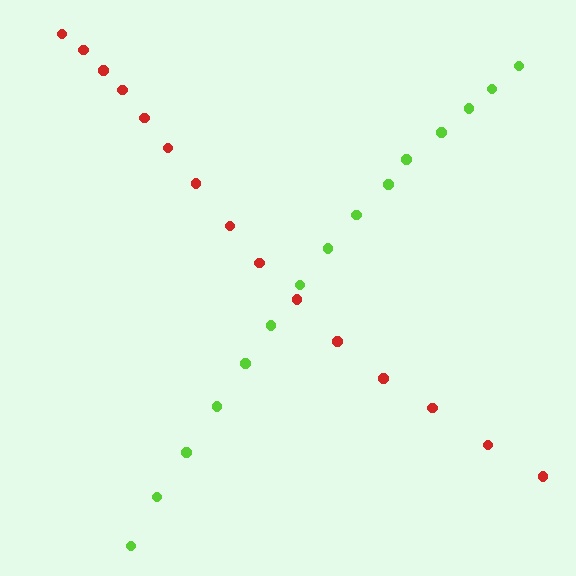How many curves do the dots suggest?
There are 2 distinct paths.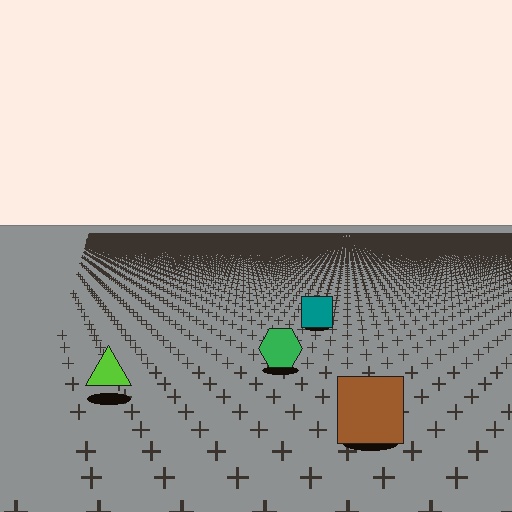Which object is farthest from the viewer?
The teal square is farthest from the viewer. It appears smaller and the ground texture around it is denser.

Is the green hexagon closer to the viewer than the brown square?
No. The brown square is closer — you can tell from the texture gradient: the ground texture is coarser near it.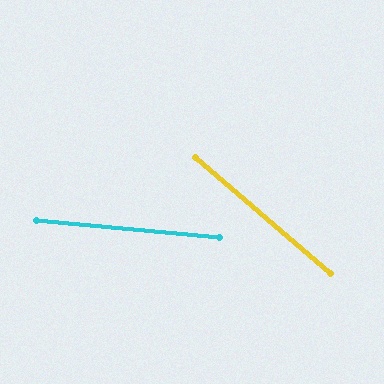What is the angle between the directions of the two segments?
Approximately 35 degrees.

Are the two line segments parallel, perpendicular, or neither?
Neither parallel nor perpendicular — they differ by about 35°.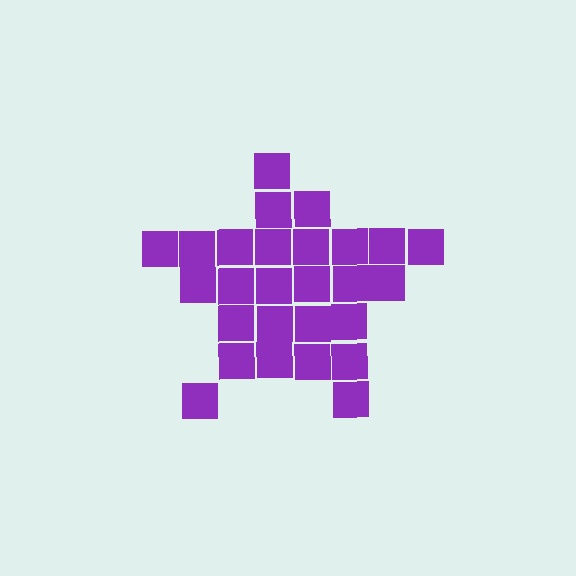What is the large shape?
The large shape is a star.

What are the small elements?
The small elements are squares.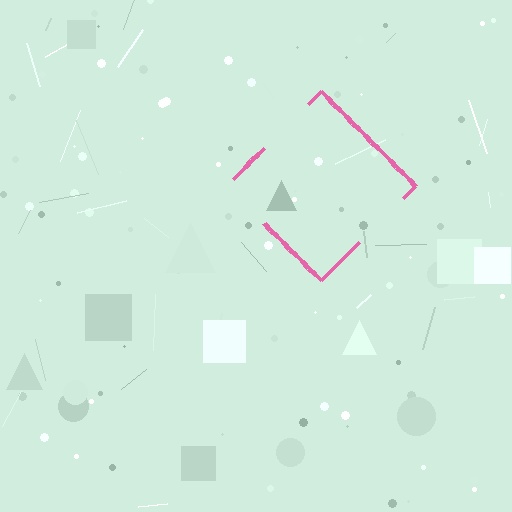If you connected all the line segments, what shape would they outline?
They would outline a diamond.